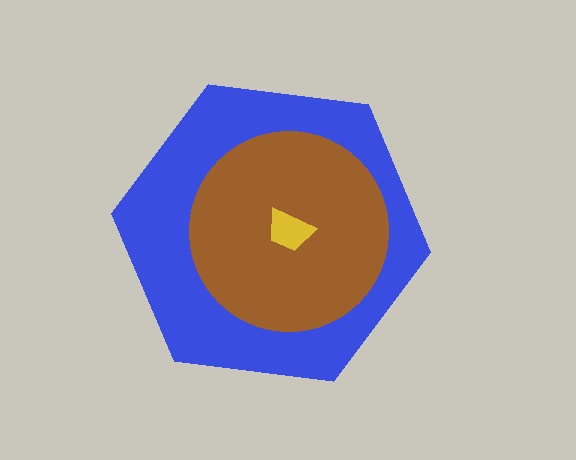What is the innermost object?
The yellow trapezoid.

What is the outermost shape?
The blue hexagon.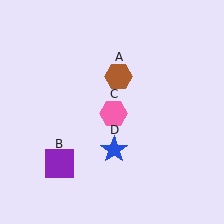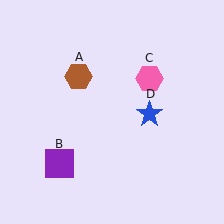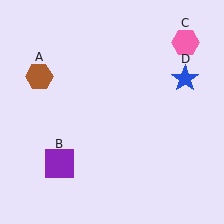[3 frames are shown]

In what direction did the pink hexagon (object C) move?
The pink hexagon (object C) moved up and to the right.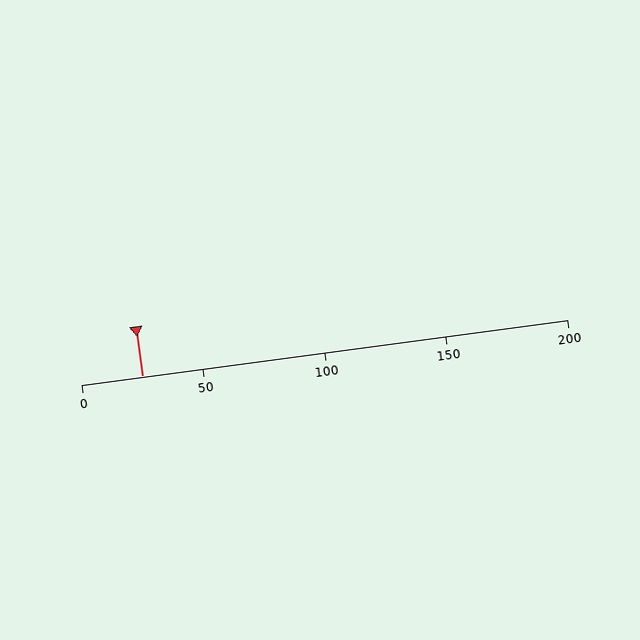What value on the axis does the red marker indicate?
The marker indicates approximately 25.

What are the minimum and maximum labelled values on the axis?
The axis runs from 0 to 200.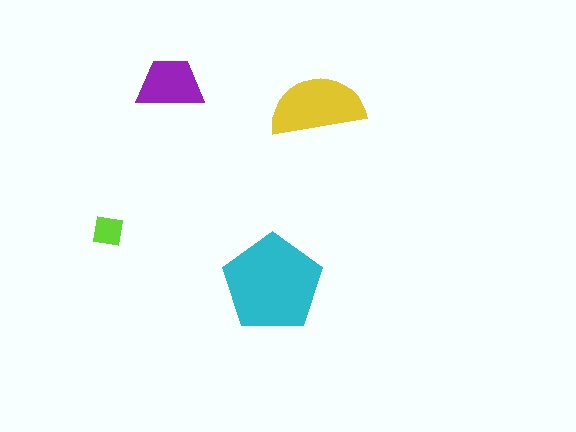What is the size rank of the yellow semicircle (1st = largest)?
2nd.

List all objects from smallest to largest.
The lime square, the purple trapezoid, the yellow semicircle, the cyan pentagon.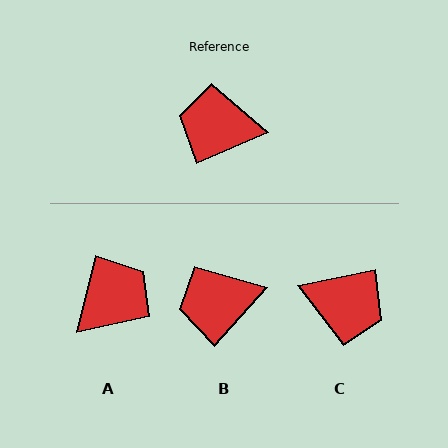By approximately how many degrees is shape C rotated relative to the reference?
Approximately 168 degrees counter-clockwise.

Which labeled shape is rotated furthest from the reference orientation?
C, about 168 degrees away.